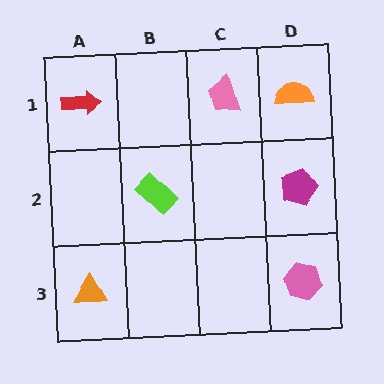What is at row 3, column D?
A pink hexagon.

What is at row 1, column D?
An orange semicircle.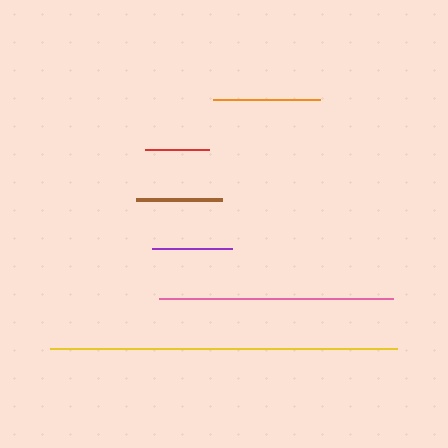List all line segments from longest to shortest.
From longest to shortest: yellow, pink, orange, brown, purple, red.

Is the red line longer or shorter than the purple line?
The purple line is longer than the red line.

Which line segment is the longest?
The yellow line is the longest at approximately 347 pixels.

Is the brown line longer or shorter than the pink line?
The pink line is longer than the brown line.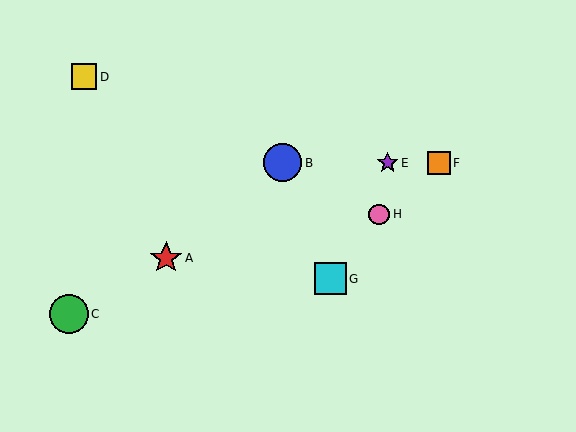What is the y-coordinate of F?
Object F is at y≈163.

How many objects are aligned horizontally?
3 objects (B, E, F) are aligned horizontally.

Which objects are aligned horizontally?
Objects B, E, F are aligned horizontally.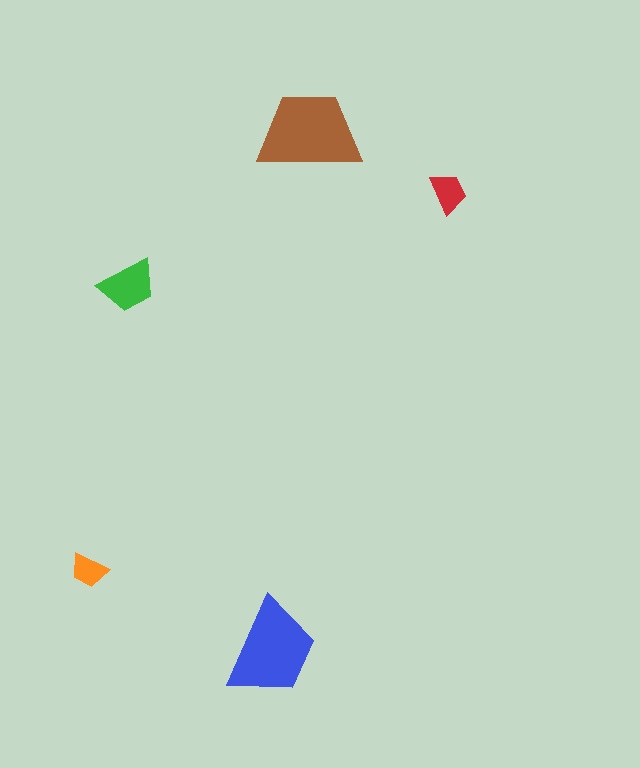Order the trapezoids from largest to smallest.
the brown one, the blue one, the green one, the red one, the orange one.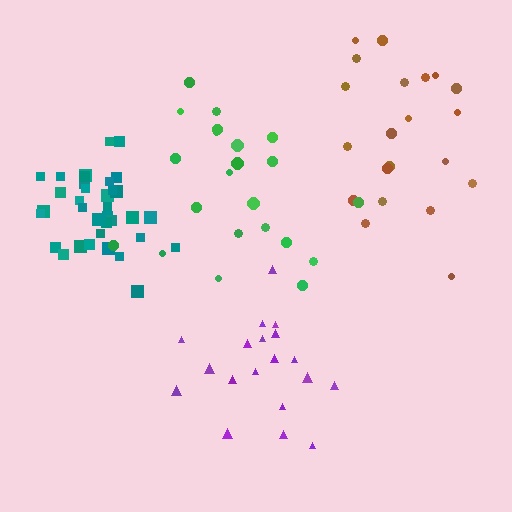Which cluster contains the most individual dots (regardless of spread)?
Teal (35).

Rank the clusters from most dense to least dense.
teal, green, purple, brown.